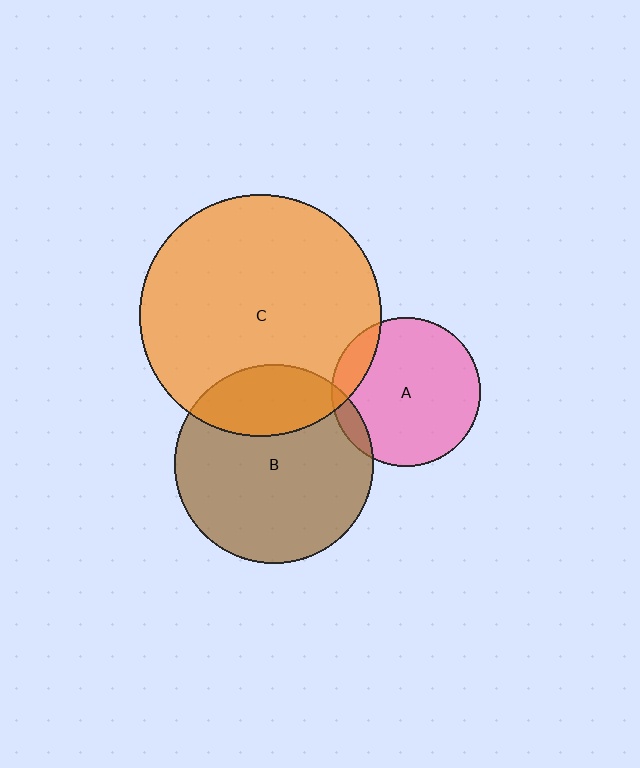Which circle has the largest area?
Circle C (orange).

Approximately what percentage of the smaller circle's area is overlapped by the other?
Approximately 10%.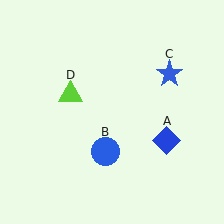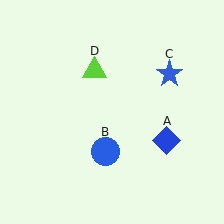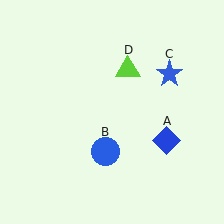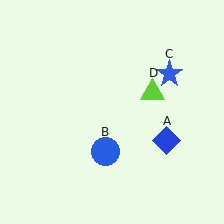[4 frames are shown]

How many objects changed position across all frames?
1 object changed position: lime triangle (object D).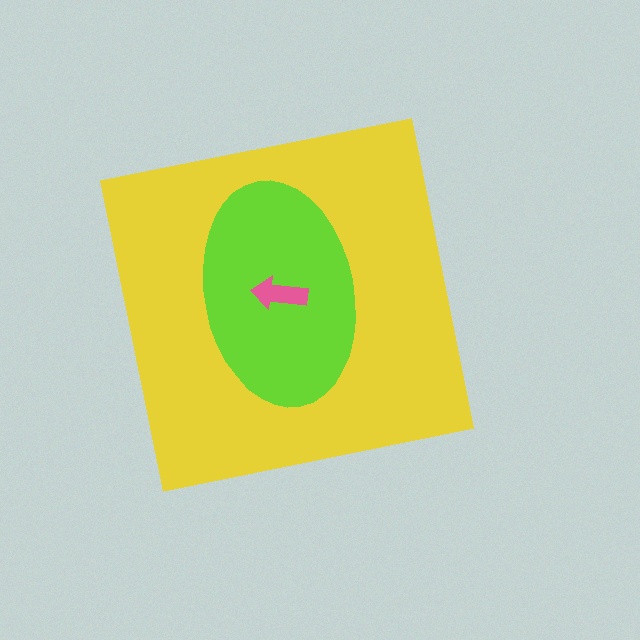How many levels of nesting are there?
3.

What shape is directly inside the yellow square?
The lime ellipse.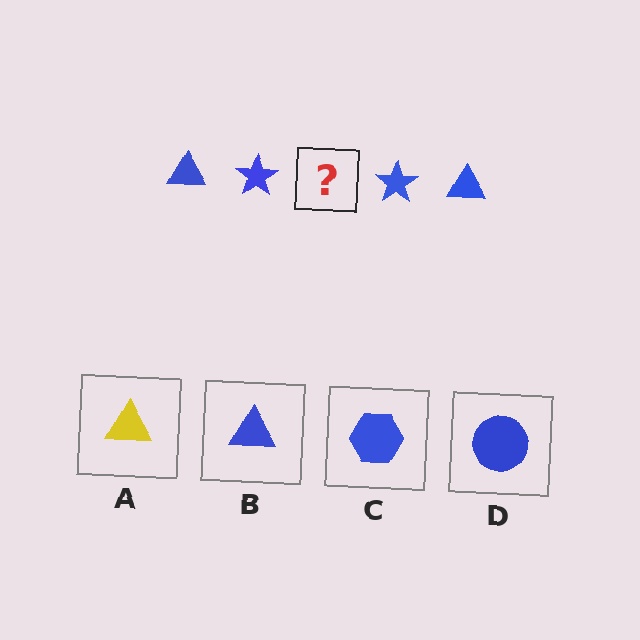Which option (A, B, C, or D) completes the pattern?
B.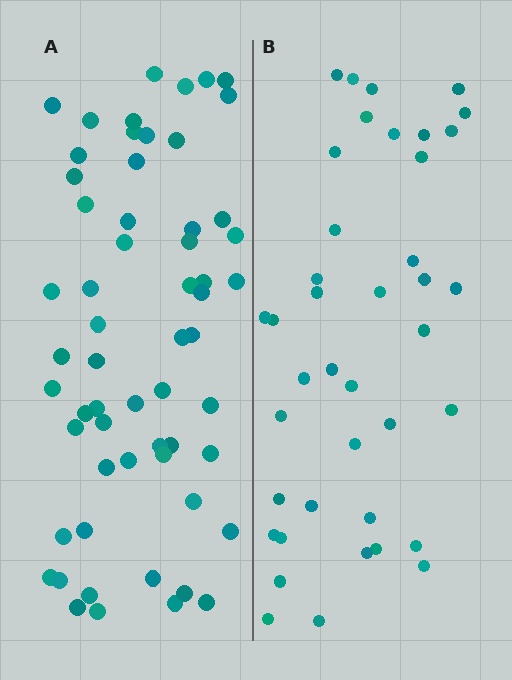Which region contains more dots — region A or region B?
Region A (the left region) has more dots.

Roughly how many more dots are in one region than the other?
Region A has approximately 20 more dots than region B.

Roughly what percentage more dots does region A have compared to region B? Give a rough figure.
About 50% more.